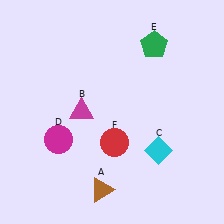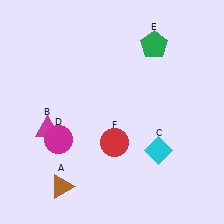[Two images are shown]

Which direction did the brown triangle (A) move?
The brown triangle (A) moved left.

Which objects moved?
The objects that moved are: the brown triangle (A), the magenta triangle (B).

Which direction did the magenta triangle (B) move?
The magenta triangle (B) moved left.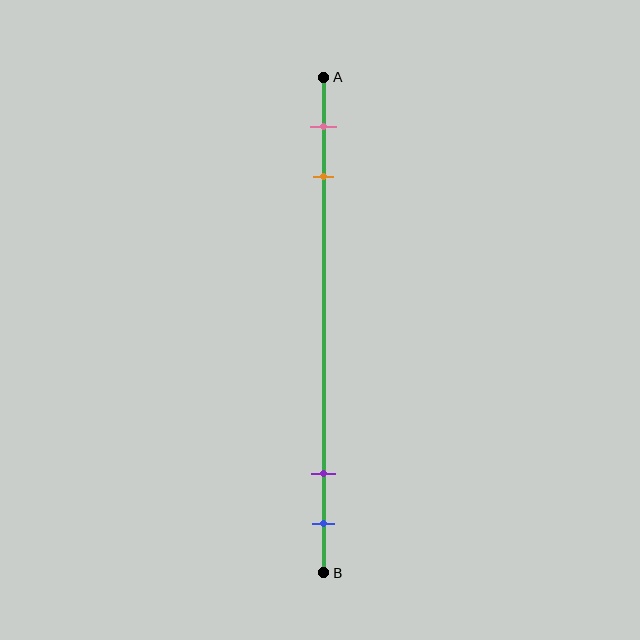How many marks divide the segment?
There are 4 marks dividing the segment.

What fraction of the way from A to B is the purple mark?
The purple mark is approximately 80% (0.8) of the way from A to B.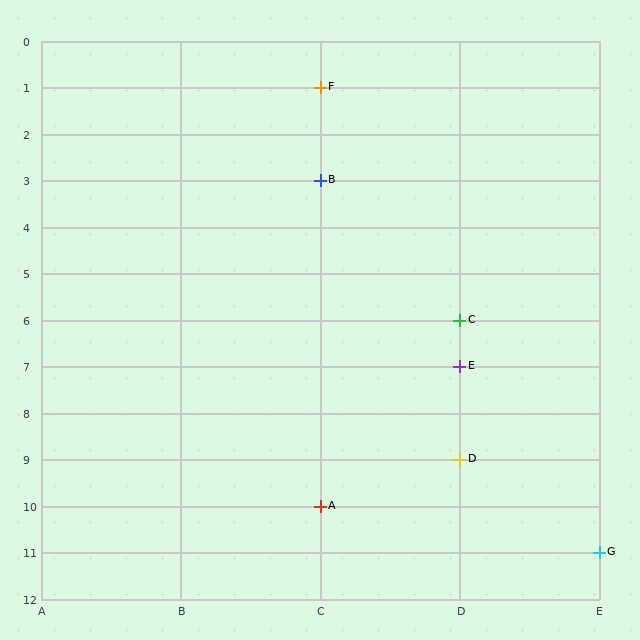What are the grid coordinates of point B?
Point B is at grid coordinates (C, 3).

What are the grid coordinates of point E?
Point E is at grid coordinates (D, 7).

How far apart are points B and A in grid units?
Points B and A are 7 rows apart.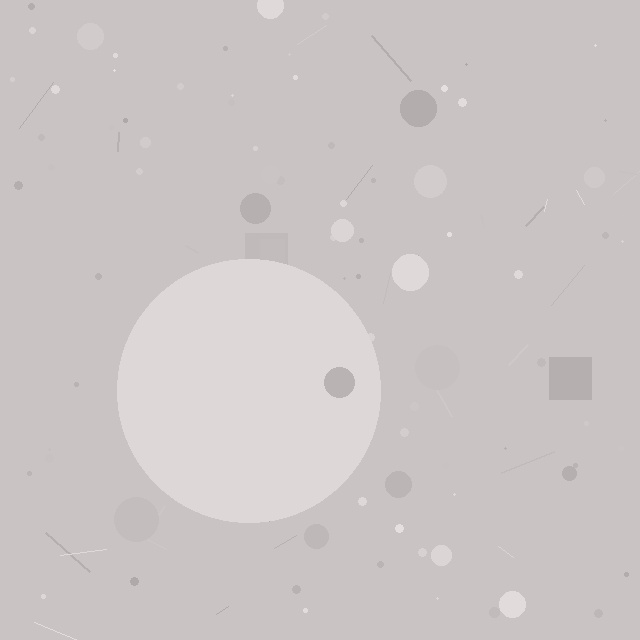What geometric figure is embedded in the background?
A circle is embedded in the background.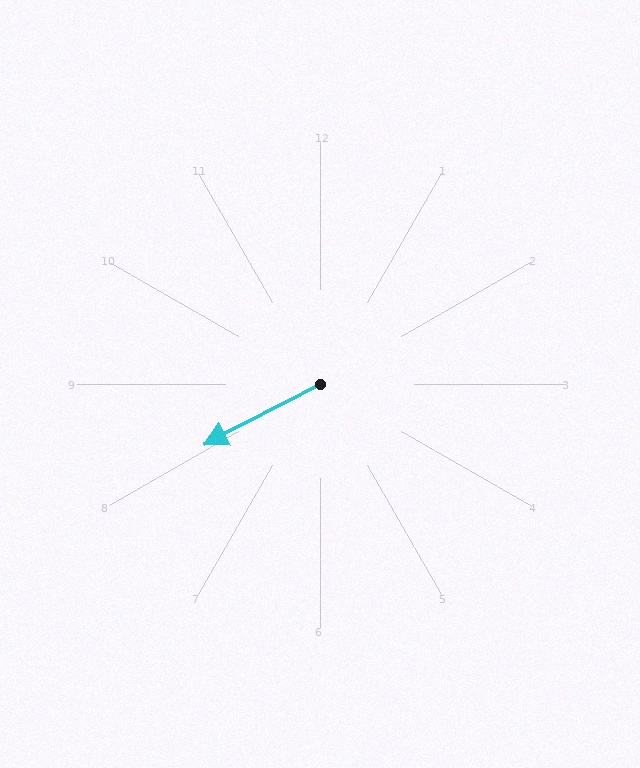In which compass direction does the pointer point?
Southwest.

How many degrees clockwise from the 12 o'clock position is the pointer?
Approximately 242 degrees.